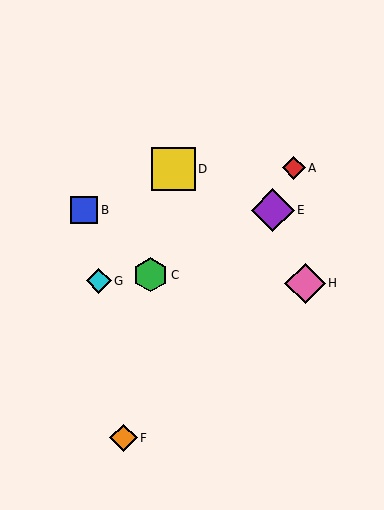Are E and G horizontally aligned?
No, E is at y≈210 and G is at y≈281.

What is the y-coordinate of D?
Object D is at y≈169.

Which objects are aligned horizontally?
Objects B, E are aligned horizontally.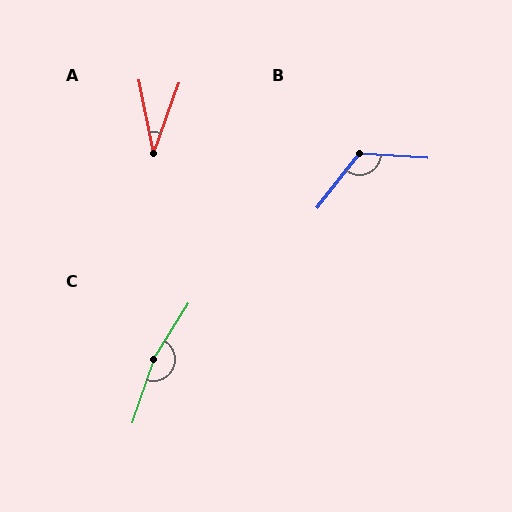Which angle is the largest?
C, at approximately 166 degrees.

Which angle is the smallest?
A, at approximately 32 degrees.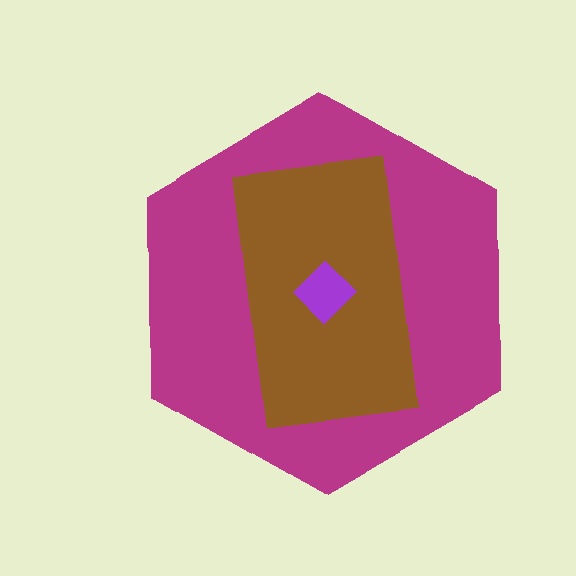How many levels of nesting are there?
3.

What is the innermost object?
The purple diamond.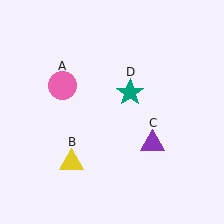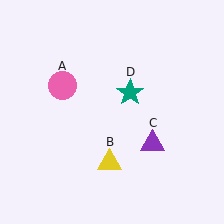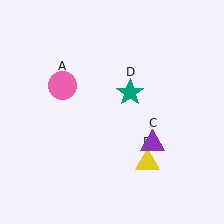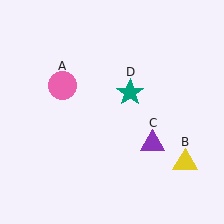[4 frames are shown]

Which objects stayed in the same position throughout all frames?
Pink circle (object A) and purple triangle (object C) and teal star (object D) remained stationary.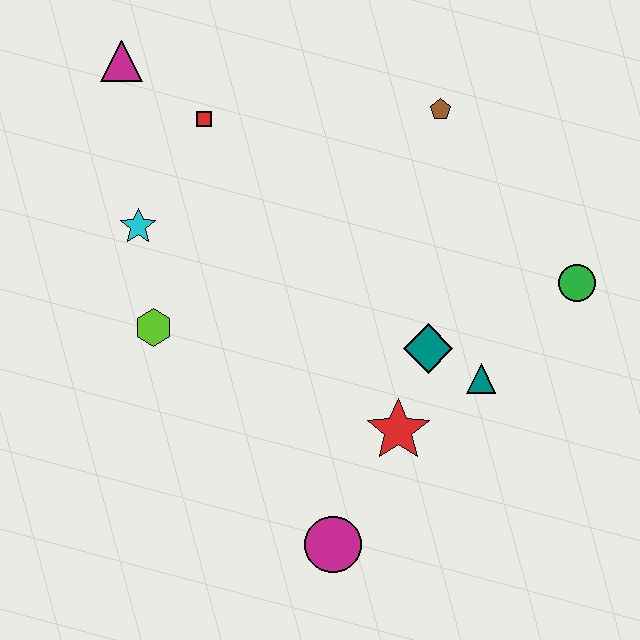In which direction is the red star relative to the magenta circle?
The red star is above the magenta circle.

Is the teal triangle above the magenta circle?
Yes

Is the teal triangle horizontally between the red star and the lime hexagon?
No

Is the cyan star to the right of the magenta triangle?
Yes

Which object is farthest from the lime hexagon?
The green circle is farthest from the lime hexagon.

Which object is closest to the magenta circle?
The red star is closest to the magenta circle.